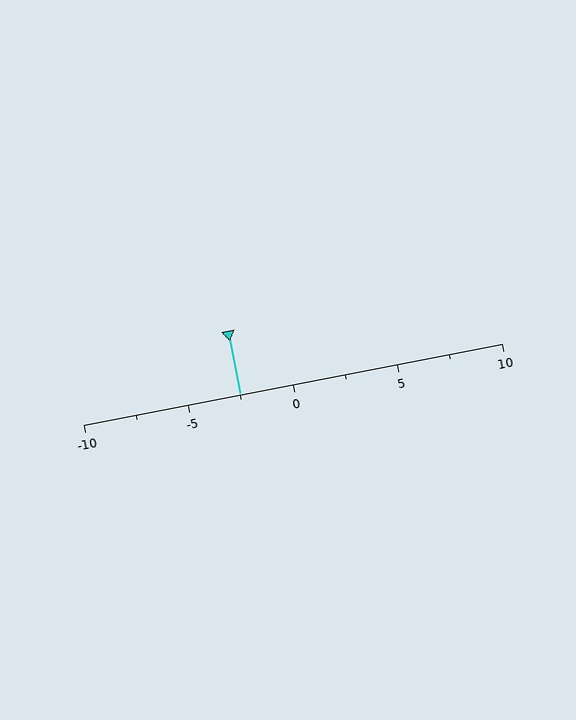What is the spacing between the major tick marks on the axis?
The major ticks are spaced 5 apart.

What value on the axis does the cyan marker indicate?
The marker indicates approximately -2.5.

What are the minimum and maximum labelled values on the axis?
The axis runs from -10 to 10.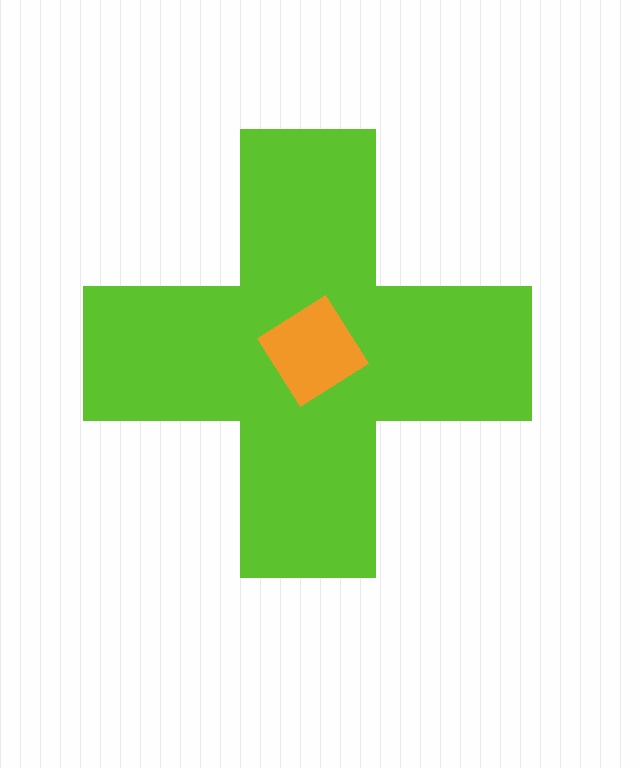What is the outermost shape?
The lime cross.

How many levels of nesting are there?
2.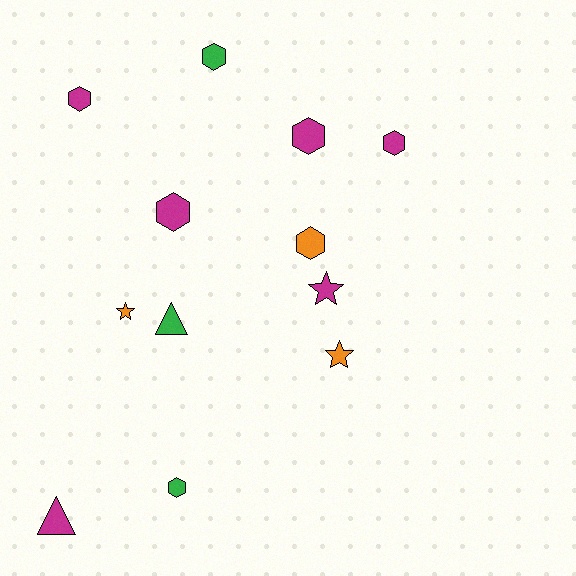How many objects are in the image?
There are 12 objects.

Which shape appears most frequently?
Hexagon, with 7 objects.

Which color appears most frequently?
Magenta, with 6 objects.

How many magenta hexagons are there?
There are 4 magenta hexagons.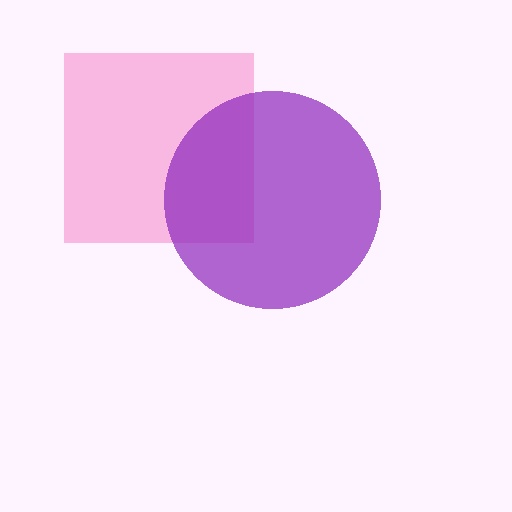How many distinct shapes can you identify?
There are 2 distinct shapes: a pink square, a purple circle.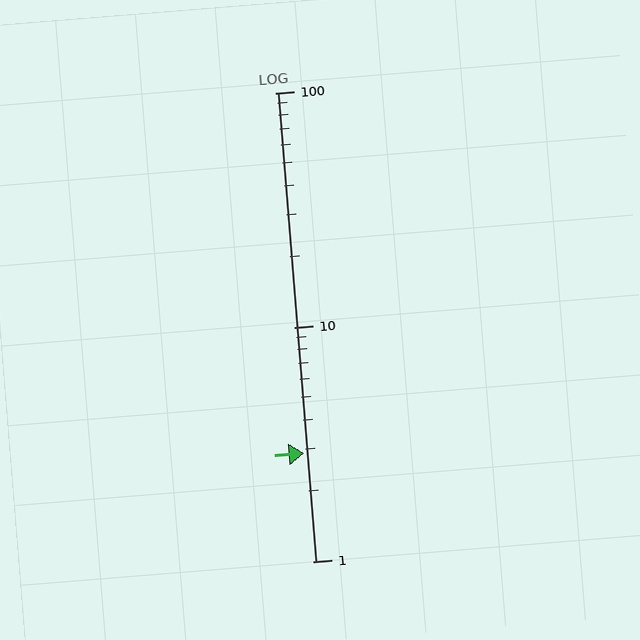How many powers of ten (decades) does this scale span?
The scale spans 2 decades, from 1 to 100.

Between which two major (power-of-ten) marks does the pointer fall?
The pointer is between 1 and 10.